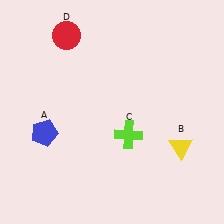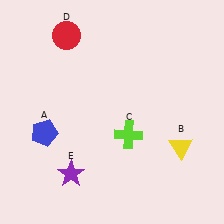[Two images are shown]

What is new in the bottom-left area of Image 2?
A purple star (E) was added in the bottom-left area of Image 2.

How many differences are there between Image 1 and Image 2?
There is 1 difference between the two images.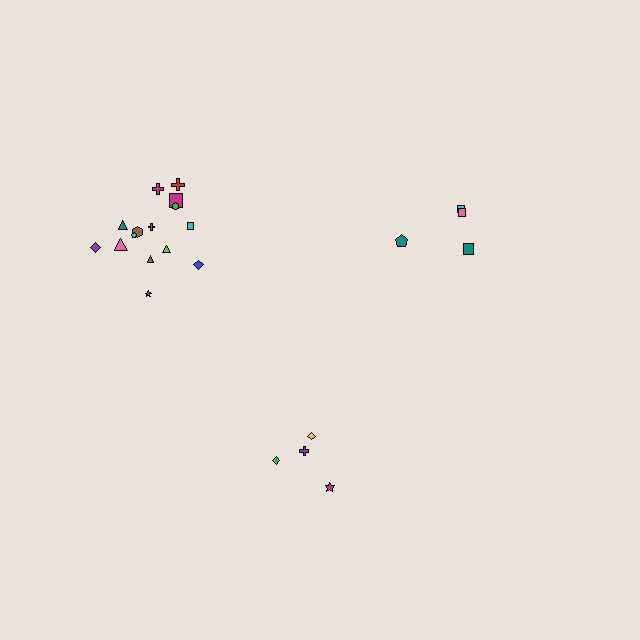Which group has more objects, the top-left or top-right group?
The top-left group.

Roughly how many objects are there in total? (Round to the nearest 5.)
Roughly 25 objects in total.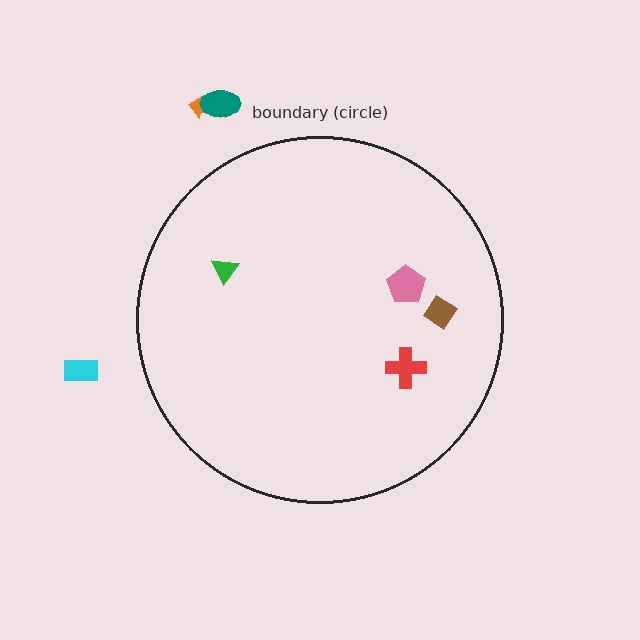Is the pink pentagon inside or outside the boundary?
Inside.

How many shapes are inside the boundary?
4 inside, 3 outside.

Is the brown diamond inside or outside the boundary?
Inside.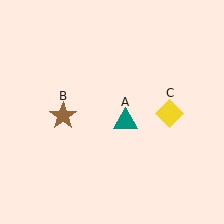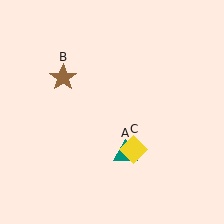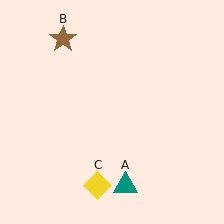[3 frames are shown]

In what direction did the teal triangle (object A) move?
The teal triangle (object A) moved down.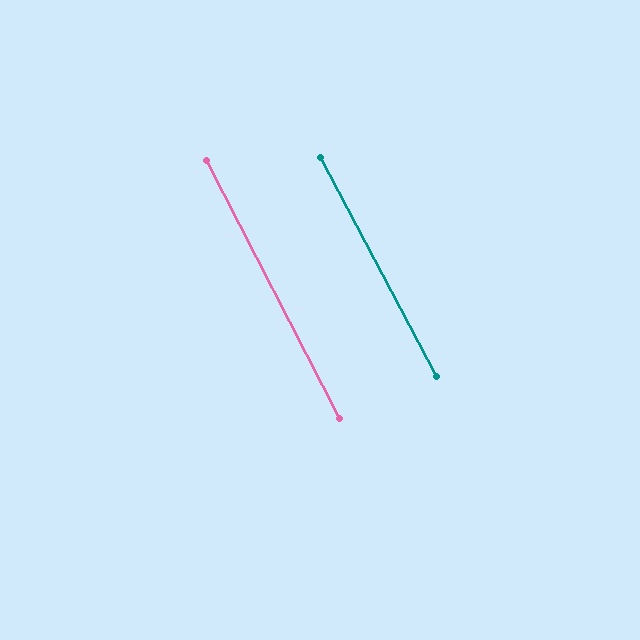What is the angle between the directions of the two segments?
Approximately 1 degree.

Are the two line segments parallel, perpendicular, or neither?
Parallel — their directions differ by only 0.6°.